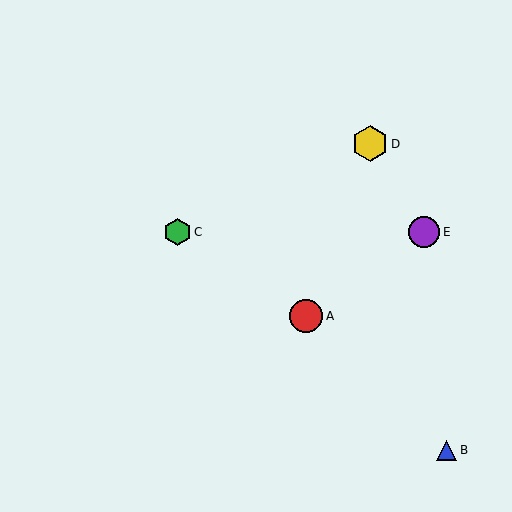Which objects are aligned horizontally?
Objects C, E are aligned horizontally.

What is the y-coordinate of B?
Object B is at y≈450.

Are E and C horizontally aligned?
Yes, both are at y≈232.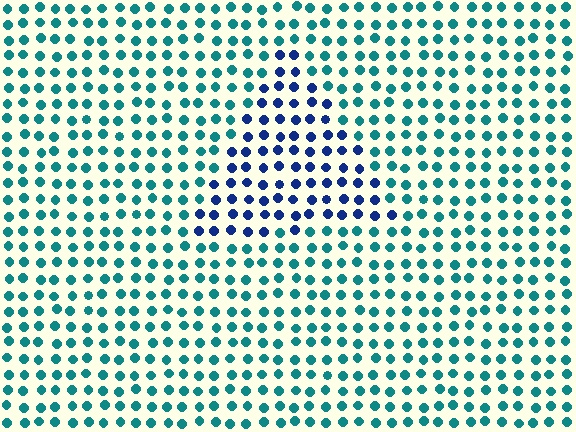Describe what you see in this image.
The image is filled with small teal elements in a uniform arrangement. A triangle-shaped region is visible where the elements are tinted to a slightly different hue, forming a subtle color boundary.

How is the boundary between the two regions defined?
The boundary is defined purely by a slight shift in hue (about 47 degrees). Spacing, size, and orientation are identical on both sides.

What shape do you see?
I see a triangle.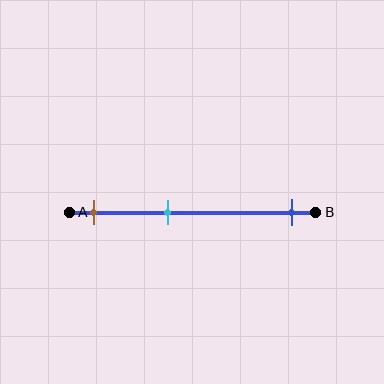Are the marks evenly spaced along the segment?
No, the marks are not evenly spaced.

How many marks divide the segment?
There are 3 marks dividing the segment.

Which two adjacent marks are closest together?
The brown and cyan marks are the closest adjacent pair.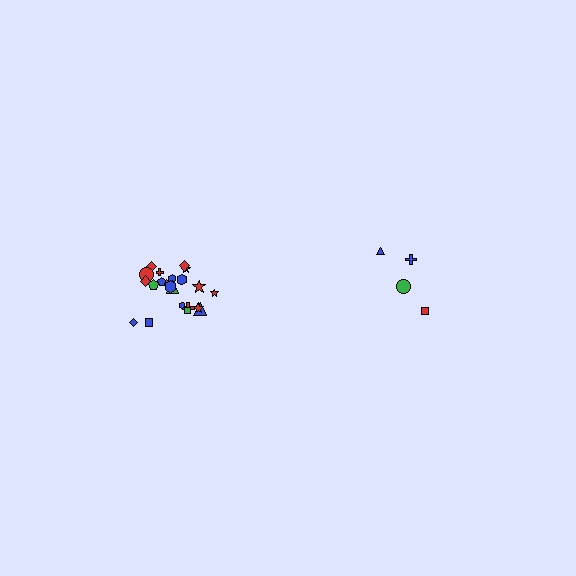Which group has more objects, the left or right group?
The left group.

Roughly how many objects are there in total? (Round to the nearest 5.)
Roughly 25 objects in total.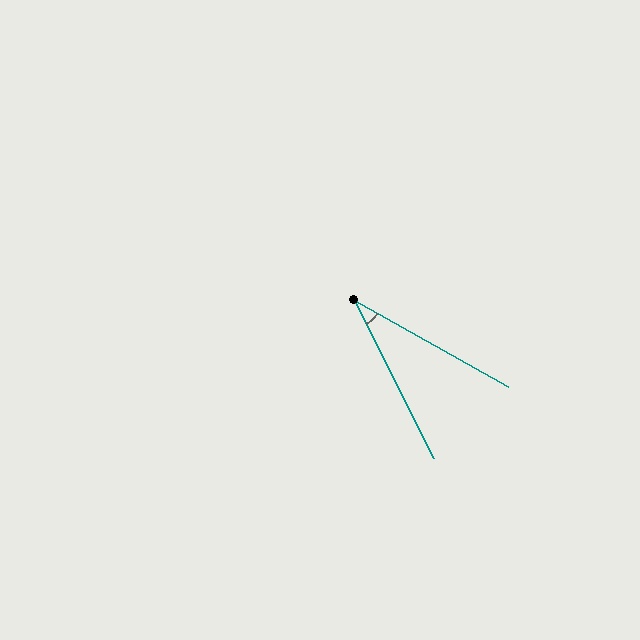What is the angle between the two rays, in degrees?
Approximately 34 degrees.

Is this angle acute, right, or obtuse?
It is acute.